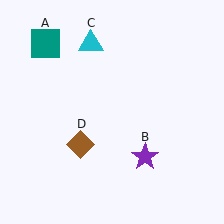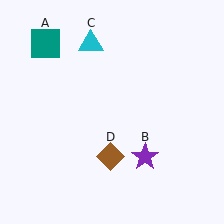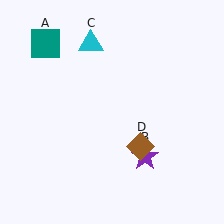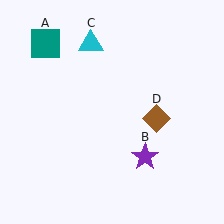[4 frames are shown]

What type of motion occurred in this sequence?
The brown diamond (object D) rotated counterclockwise around the center of the scene.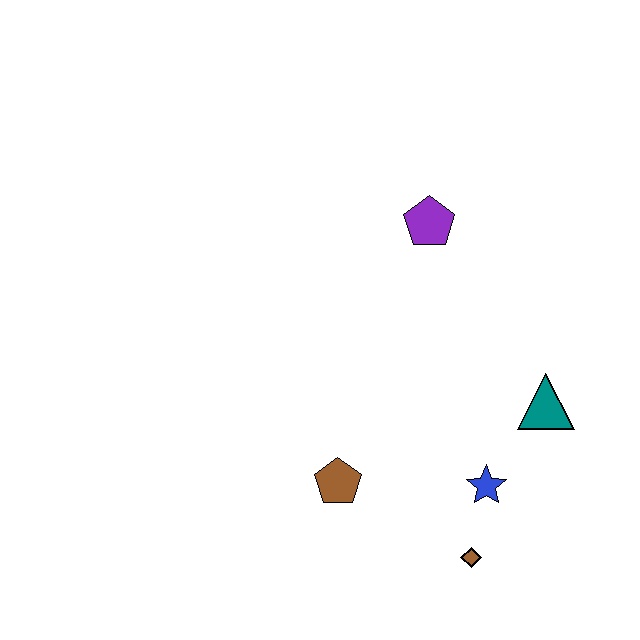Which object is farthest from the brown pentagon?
The purple pentagon is farthest from the brown pentagon.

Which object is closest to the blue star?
The brown diamond is closest to the blue star.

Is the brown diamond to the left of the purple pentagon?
No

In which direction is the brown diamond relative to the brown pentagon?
The brown diamond is to the right of the brown pentagon.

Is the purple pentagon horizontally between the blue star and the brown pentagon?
Yes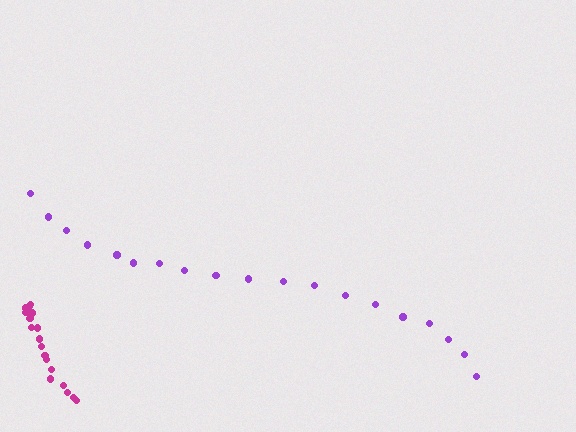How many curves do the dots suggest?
There are 2 distinct paths.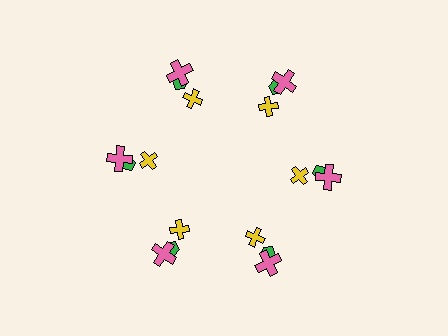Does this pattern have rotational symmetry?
Yes, this pattern has 6-fold rotational symmetry. It looks the same after rotating 60 degrees around the center.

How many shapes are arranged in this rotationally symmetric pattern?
There are 18 shapes, arranged in 6 groups of 3.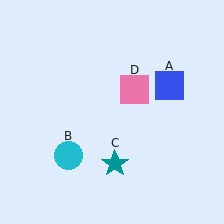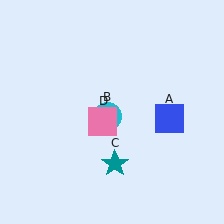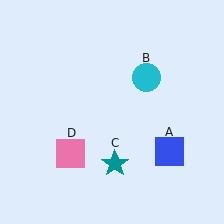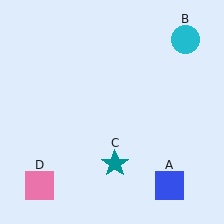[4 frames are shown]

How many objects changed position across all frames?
3 objects changed position: blue square (object A), cyan circle (object B), pink square (object D).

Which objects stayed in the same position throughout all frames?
Teal star (object C) remained stationary.